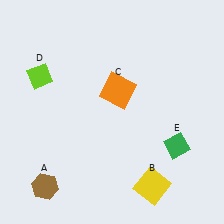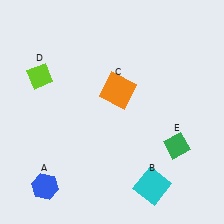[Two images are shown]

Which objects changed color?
A changed from brown to blue. B changed from yellow to cyan.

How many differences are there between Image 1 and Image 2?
There are 2 differences between the two images.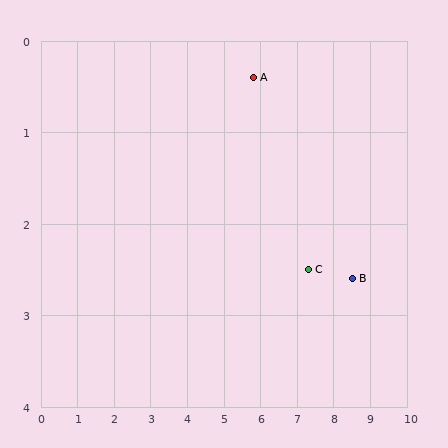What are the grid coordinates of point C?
Point C is at approximately (7.3, 2.5).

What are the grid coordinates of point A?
Point A is at approximately (5.8, 0.4).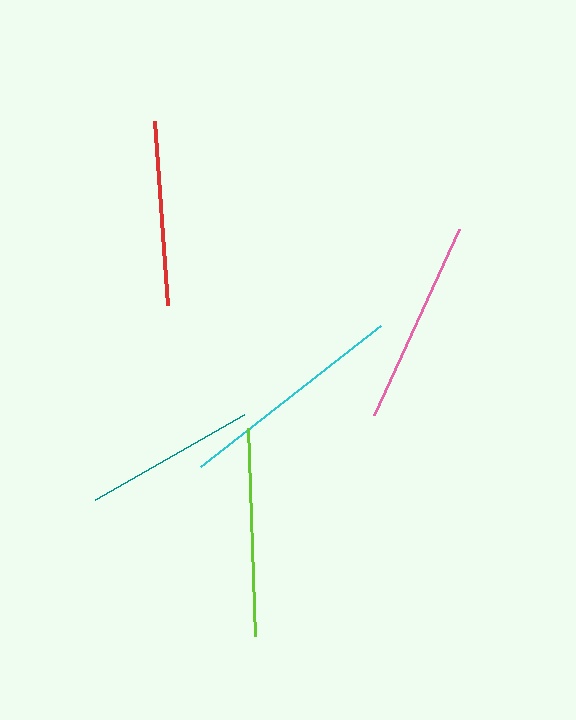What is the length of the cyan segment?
The cyan segment is approximately 229 pixels long.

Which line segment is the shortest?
The teal line is the shortest at approximately 171 pixels.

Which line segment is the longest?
The cyan line is the longest at approximately 229 pixels.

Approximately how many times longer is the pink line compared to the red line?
The pink line is approximately 1.1 times the length of the red line.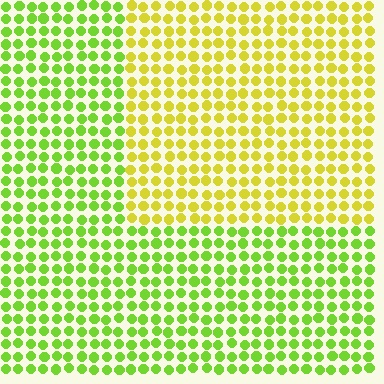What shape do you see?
I see a rectangle.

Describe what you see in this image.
The image is filled with small lime elements in a uniform arrangement. A rectangle-shaped region is visible where the elements are tinted to a slightly different hue, forming a subtle color boundary.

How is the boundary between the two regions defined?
The boundary is defined purely by a slight shift in hue (about 37 degrees). Spacing, size, and orientation are identical on both sides.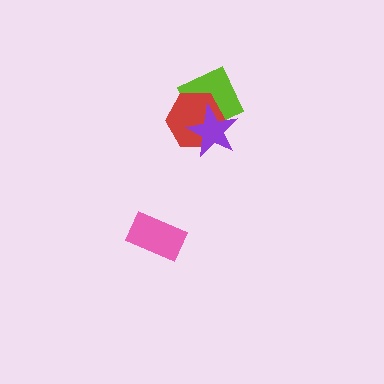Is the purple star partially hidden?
No, no other shape covers it.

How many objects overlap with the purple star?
2 objects overlap with the purple star.